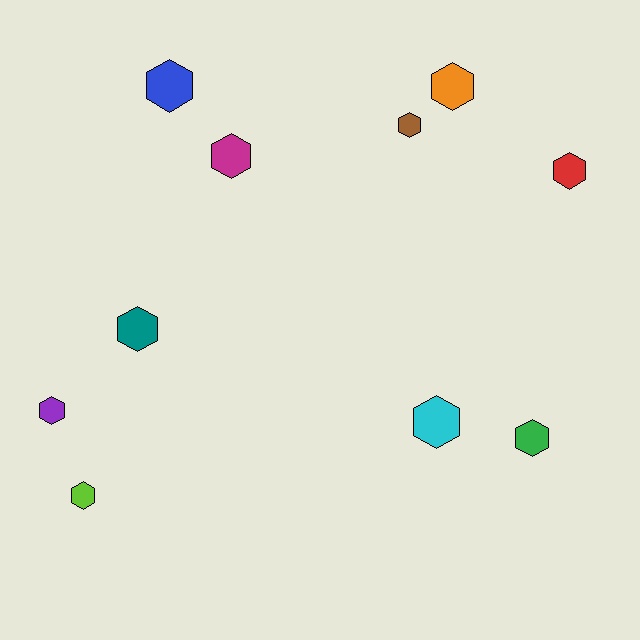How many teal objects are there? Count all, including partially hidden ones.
There is 1 teal object.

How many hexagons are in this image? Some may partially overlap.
There are 10 hexagons.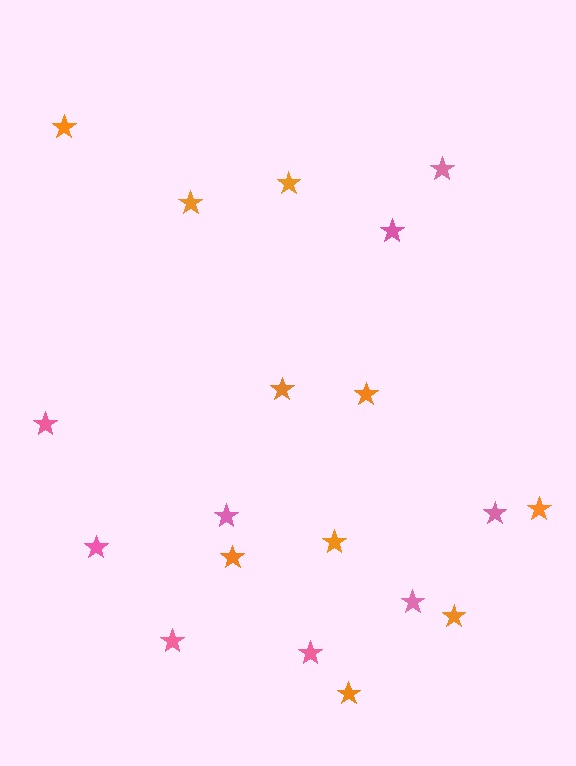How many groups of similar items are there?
There are 2 groups: one group of orange stars (10) and one group of pink stars (9).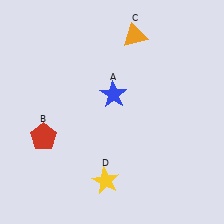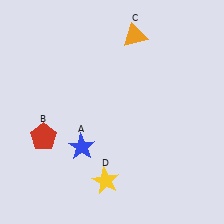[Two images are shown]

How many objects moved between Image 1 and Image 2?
1 object moved between the two images.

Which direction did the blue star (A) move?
The blue star (A) moved down.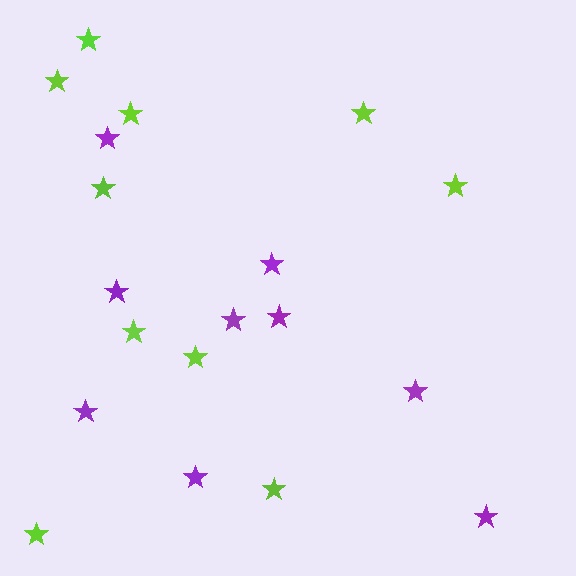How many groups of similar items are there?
There are 2 groups: one group of lime stars (10) and one group of purple stars (9).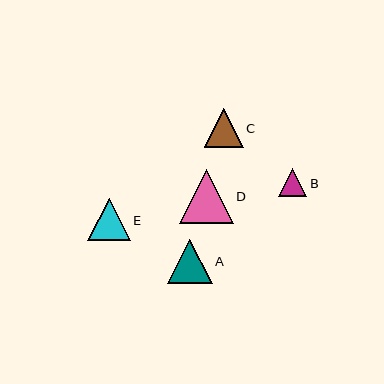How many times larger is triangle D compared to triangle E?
Triangle D is approximately 1.3 times the size of triangle E.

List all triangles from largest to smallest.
From largest to smallest: D, A, E, C, B.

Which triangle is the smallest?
Triangle B is the smallest with a size of approximately 28 pixels.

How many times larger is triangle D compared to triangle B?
Triangle D is approximately 1.9 times the size of triangle B.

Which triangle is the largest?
Triangle D is the largest with a size of approximately 54 pixels.